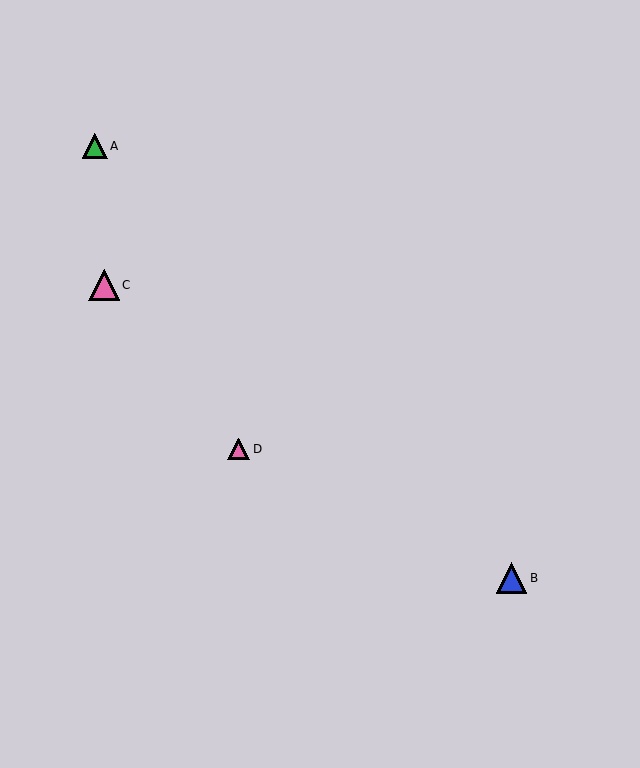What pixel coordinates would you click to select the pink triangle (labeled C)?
Click at (104, 285) to select the pink triangle C.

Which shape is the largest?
The blue triangle (labeled B) is the largest.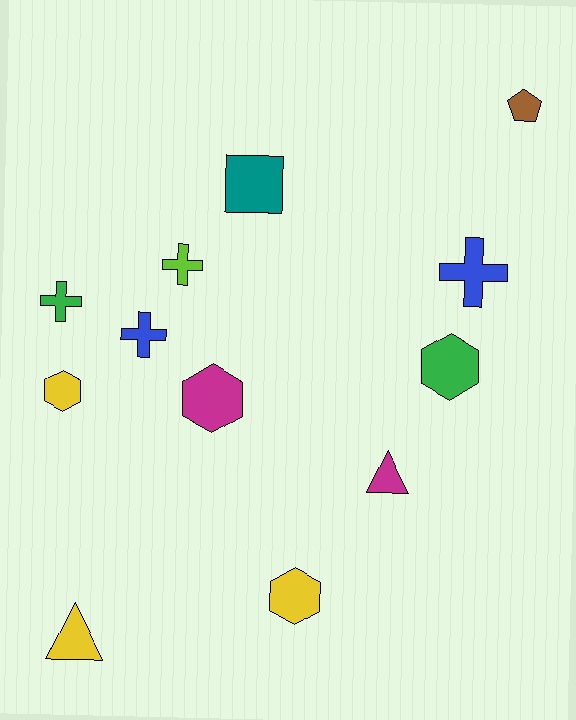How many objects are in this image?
There are 12 objects.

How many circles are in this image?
There are no circles.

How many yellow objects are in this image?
There are 3 yellow objects.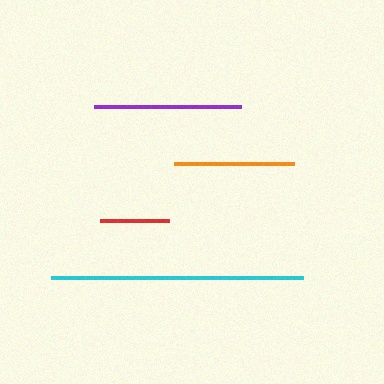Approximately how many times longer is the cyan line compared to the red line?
The cyan line is approximately 3.7 times the length of the red line.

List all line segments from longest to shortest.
From longest to shortest: cyan, purple, orange, red.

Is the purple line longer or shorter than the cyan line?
The cyan line is longer than the purple line.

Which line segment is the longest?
The cyan line is the longest at approximately 252 pixels.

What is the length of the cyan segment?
The cyan segment is approximately 252 pixels long.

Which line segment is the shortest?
The red line is the shortest at approximately 69 pixels.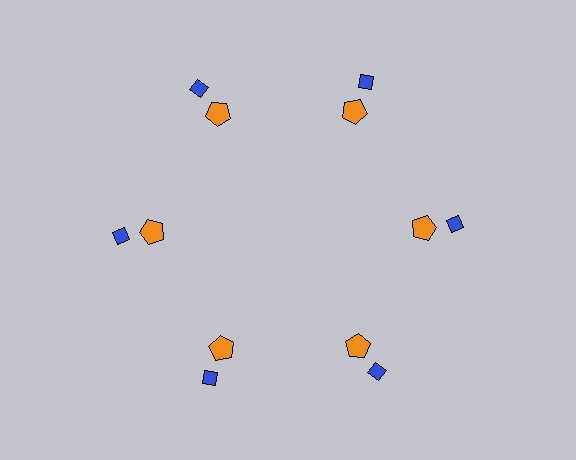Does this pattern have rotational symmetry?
Yes, this pattern has 6-fold rotational symmetry. It looks the same after rotating 60 degrees around the center.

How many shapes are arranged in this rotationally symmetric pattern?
There are 12 shapes, arranged in 6 groups of 2.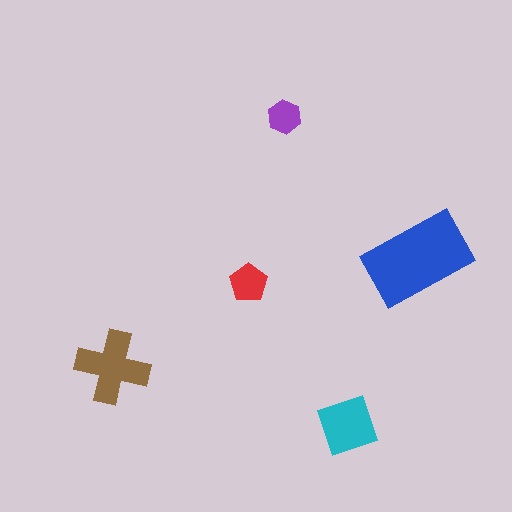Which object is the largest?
The blue rectangle.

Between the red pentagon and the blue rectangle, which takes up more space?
The blue rectangle.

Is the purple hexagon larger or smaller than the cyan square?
Smaller.